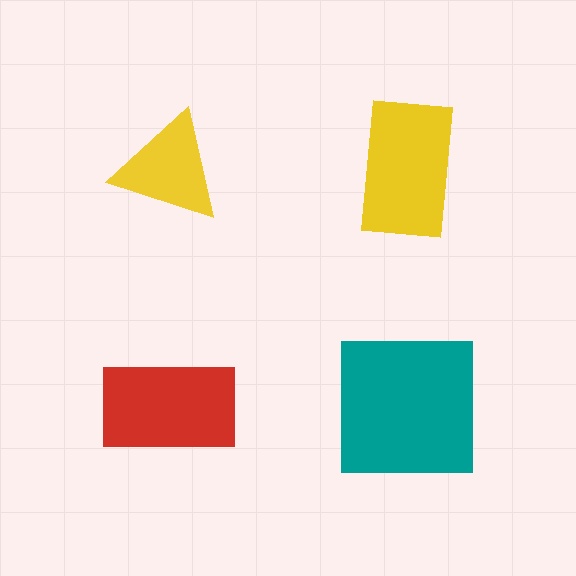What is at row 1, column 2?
A yellow rectangle.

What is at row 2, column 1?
A red rectangle.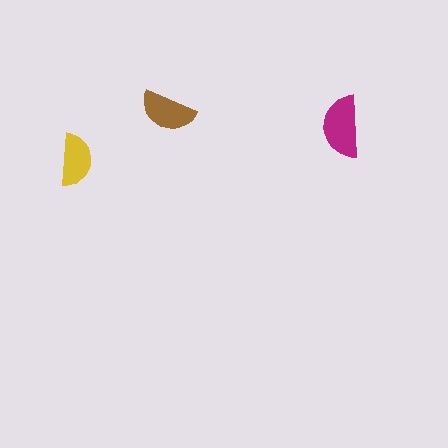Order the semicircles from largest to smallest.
the magenta one, the brown one, the yellow one.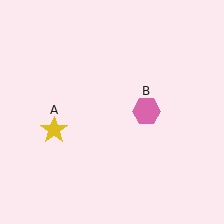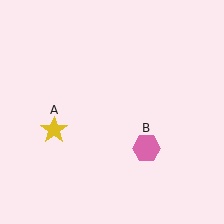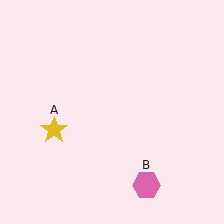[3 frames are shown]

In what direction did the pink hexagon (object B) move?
The pink hexagon (object B) moved down.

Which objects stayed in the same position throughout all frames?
Yellow star (object A) remained stationary.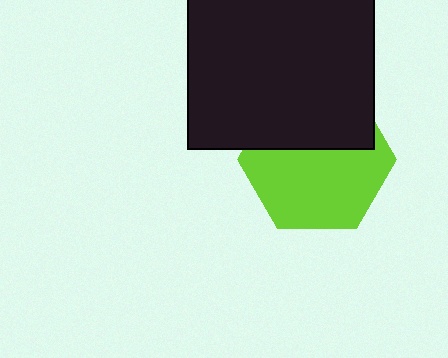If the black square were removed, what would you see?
You would see the complete lime hexagon.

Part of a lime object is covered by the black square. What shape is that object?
It is a hexagon.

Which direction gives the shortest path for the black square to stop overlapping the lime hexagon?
Moving up gives the shortest separation.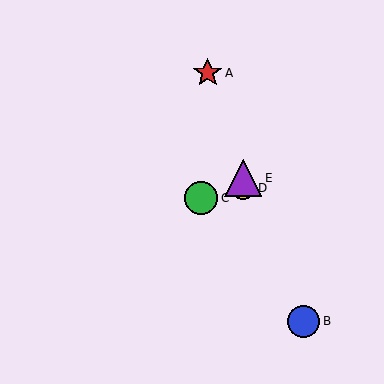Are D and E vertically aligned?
Yes, both are at x≈243.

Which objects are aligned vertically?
Objects D, E are aligned vertically.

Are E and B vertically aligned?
No, E is at x≈243 and B is at x≈304.